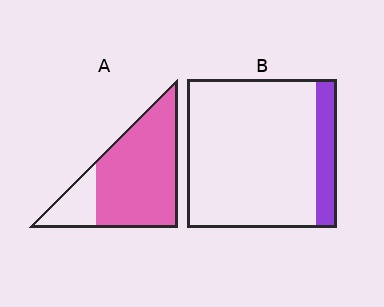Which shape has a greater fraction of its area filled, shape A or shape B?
Shape A.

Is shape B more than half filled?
No.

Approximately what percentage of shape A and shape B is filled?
A is approximately 80% and B is approximately 15%.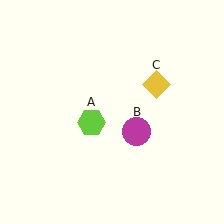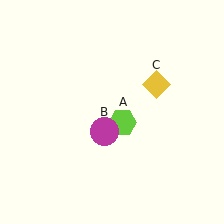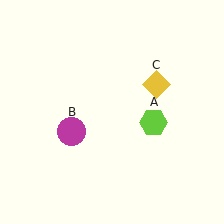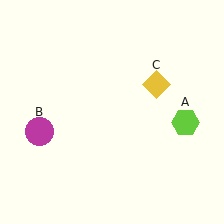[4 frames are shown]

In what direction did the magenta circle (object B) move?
The magenta circle (object B) moved left.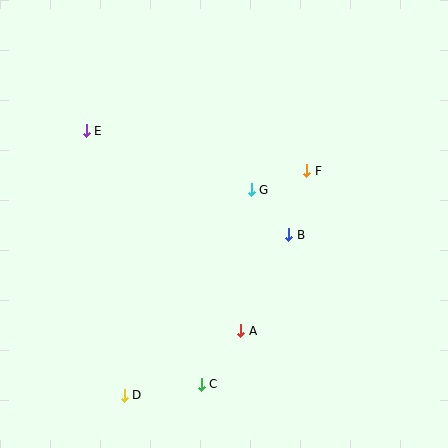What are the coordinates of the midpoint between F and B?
The midpoint between F and B is at (298, 203).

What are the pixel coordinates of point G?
Point G is at (251, 190).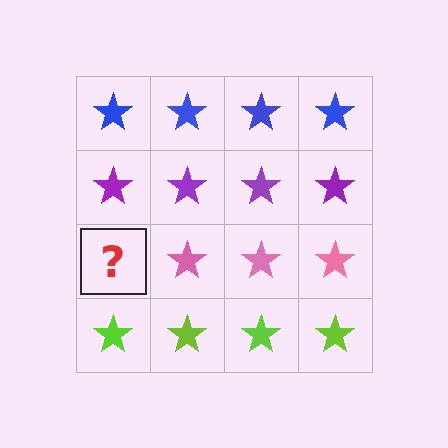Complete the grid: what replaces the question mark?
The question mark should be replaced with a pink star.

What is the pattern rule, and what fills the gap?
The rule is that each row has a consistent color. The gap should be filled with a pink star.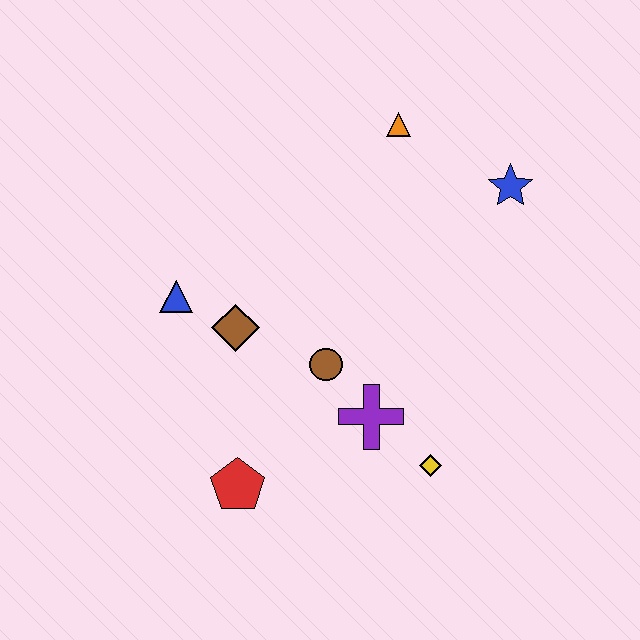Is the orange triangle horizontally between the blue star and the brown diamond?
Yes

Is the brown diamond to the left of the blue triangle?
No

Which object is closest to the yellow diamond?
The purple cross is closest to the yellow diamond.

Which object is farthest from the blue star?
The red pentagon is farthest from the blue star.